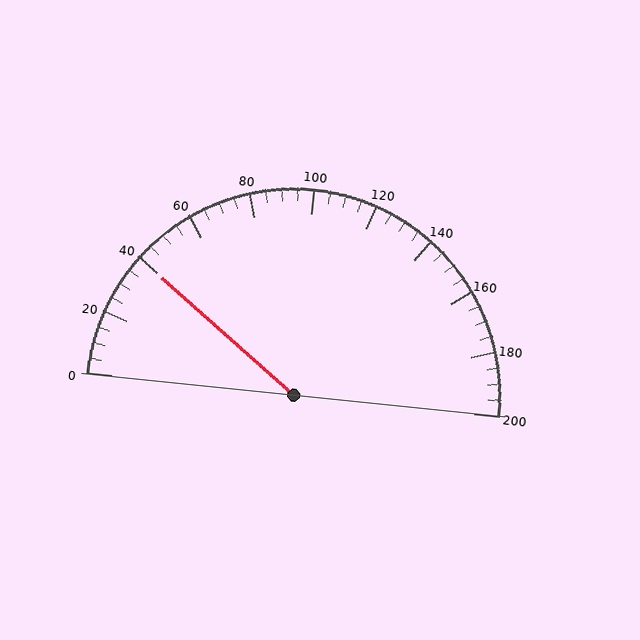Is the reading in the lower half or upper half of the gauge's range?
The reading is in the lower half of the range (0 to 200).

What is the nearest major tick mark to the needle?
The nearest major tick mark is 40.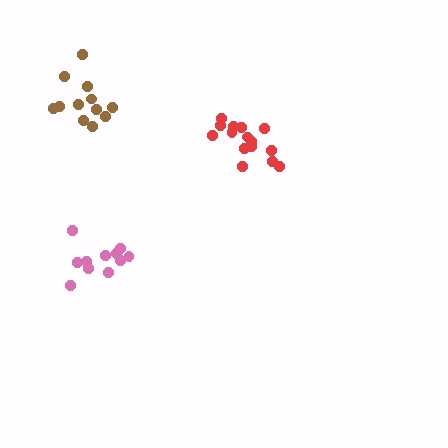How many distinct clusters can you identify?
There are 3 distinct clusters.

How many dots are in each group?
Group 1: 15 dots, Group 2: 11 dots, Group 3: 12 dots (38 total).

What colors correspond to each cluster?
The clusters are colored: red, pink, brown.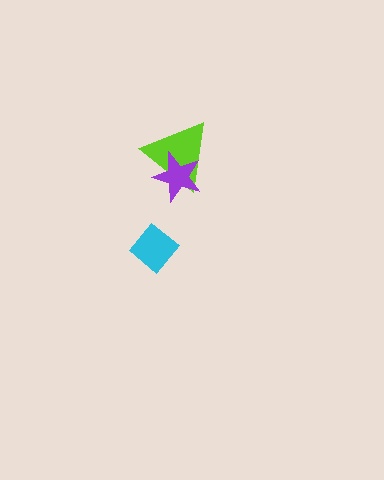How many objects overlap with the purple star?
1 object overlaps with the purple star.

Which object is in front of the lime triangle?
The purple star is in front of the lime triangle.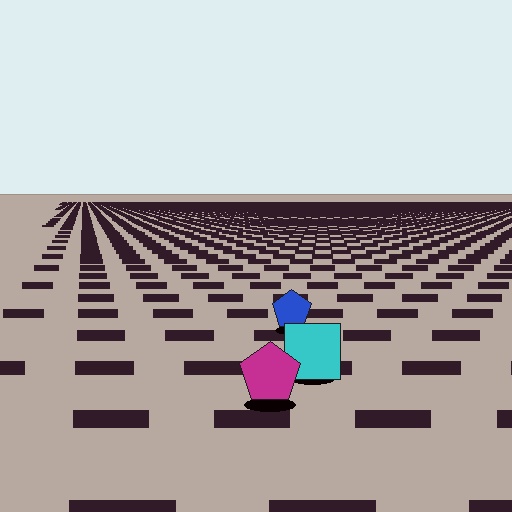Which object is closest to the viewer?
The magenta pentagon is closest. The texture marks near it are larger and more spread out.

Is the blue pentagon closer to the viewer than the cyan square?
No. The cyan square is closer — you can tell from the texture gradient: the ground texture is coarser near it.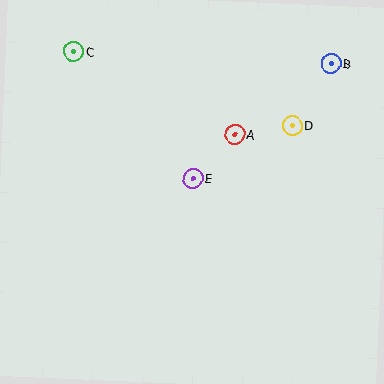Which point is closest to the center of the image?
Point E at (193, 178) is closest to the center.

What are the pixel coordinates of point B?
Point B is at (331, 64).